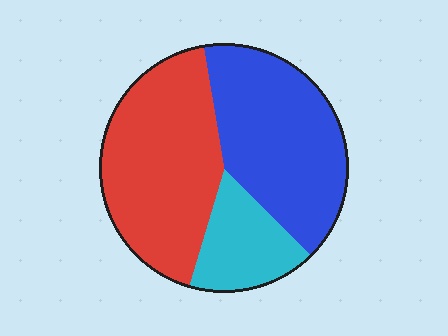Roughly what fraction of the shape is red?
Red covers 43% of the shape.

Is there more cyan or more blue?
Blue.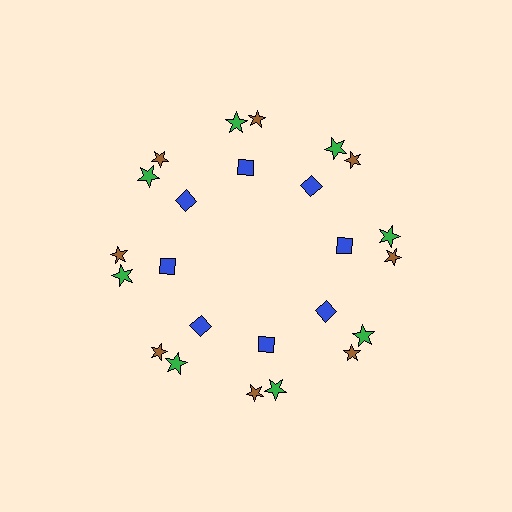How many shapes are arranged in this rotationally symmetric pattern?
There are 24 shapes, arranged in 8 groups of 3.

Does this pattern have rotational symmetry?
Yes, this pattern has 8-fold rotational symmetry. It looks the same after rotating 45 degrees around the center.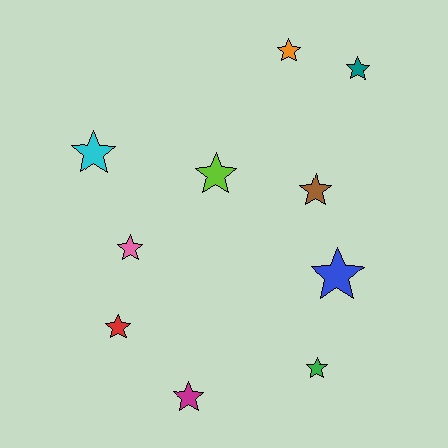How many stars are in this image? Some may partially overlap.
There are 10 stars.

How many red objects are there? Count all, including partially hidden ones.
There is 1 red object.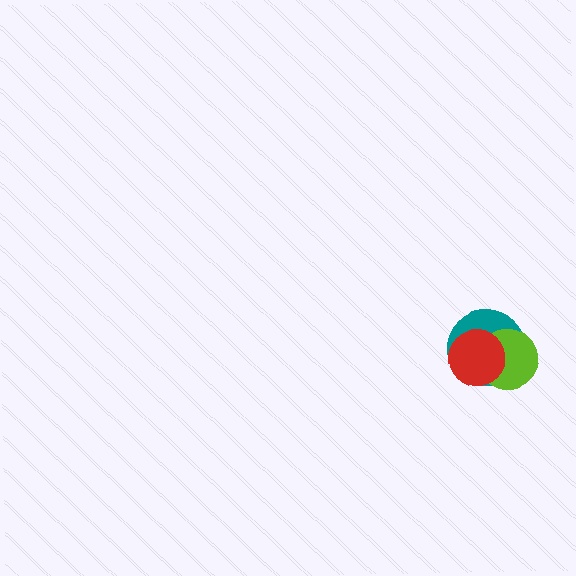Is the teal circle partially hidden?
Yes, it is partially covered by another shape.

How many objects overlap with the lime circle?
2 objects overlap with the lime circle.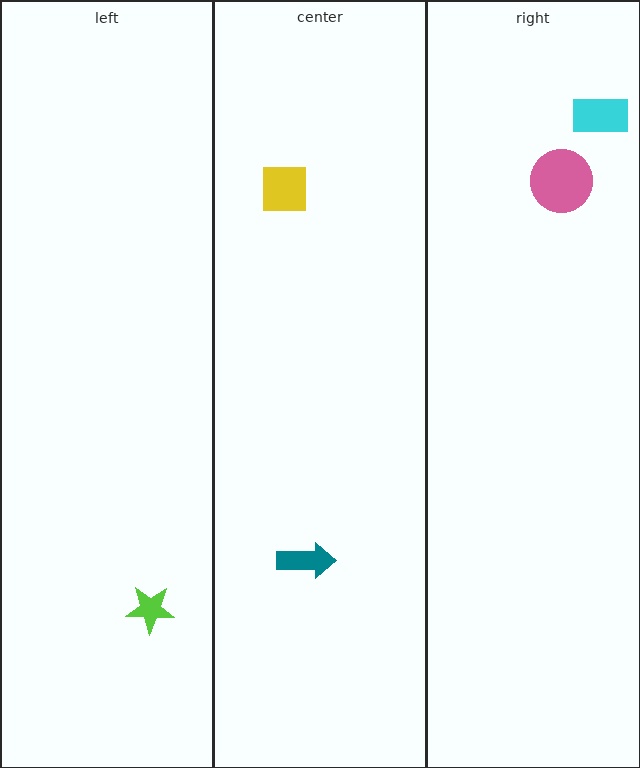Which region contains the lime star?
The left region.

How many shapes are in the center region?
2.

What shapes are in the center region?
The yellow square, the teal arrow.